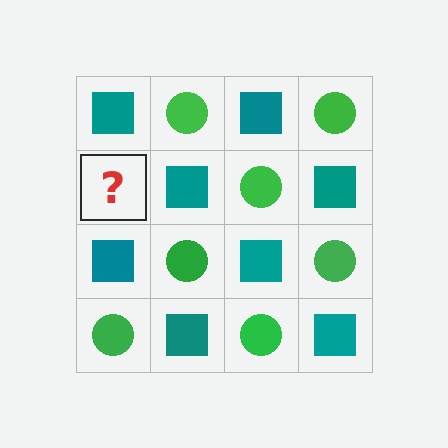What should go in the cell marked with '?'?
The missing cell should contain a green circle.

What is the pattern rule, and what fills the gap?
The rule is that it alternates teal square and green circle in a checkerboard pattern. The gap should be filled with a green circle.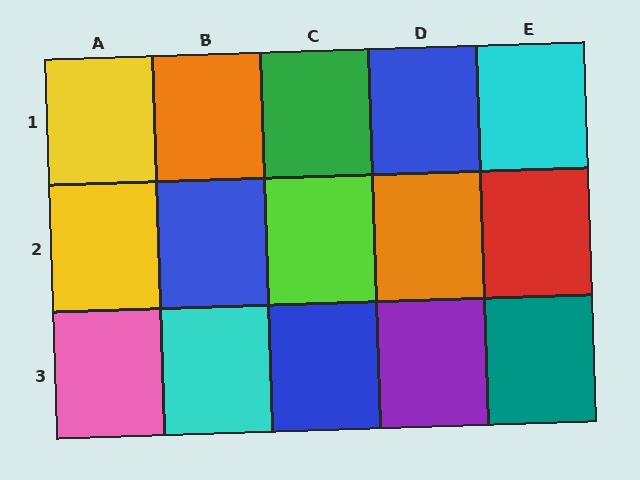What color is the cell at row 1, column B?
Orange.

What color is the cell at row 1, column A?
Yellow.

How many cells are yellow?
2 cells are yellow.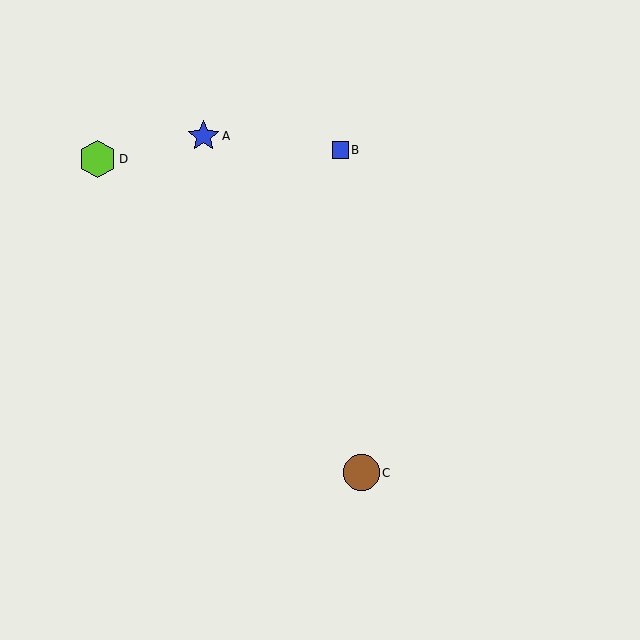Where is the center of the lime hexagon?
The center of the lime hexagon is at (97, 159).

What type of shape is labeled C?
Shape C is a brown circle.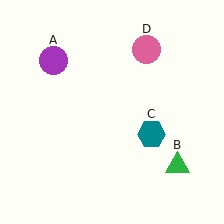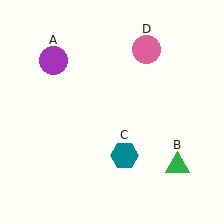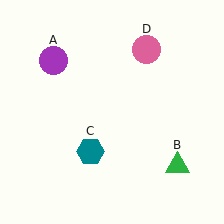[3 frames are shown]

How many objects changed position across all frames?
1 object changed position: teal hexagon (object C).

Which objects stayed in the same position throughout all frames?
Purple circle (object A) and green triangle (object B) and pink circle (object D) remained stationary.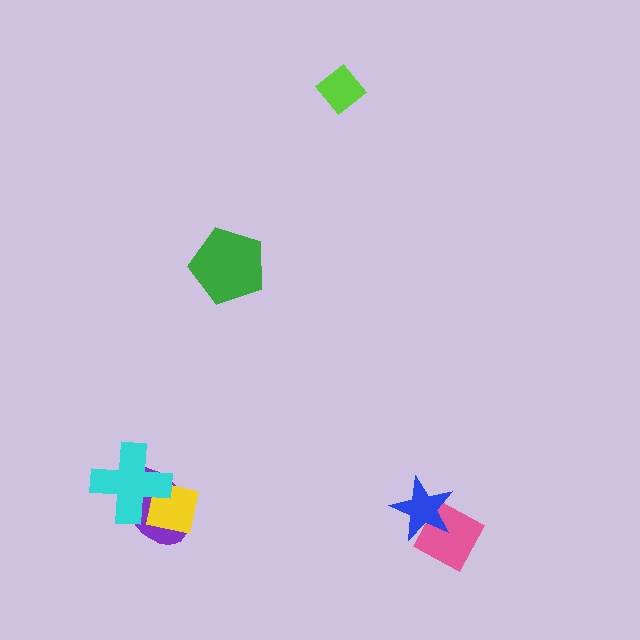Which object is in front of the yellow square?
The cyan cross is in front of the yellow square.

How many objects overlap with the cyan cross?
2 objects overlap with the cyan cross.